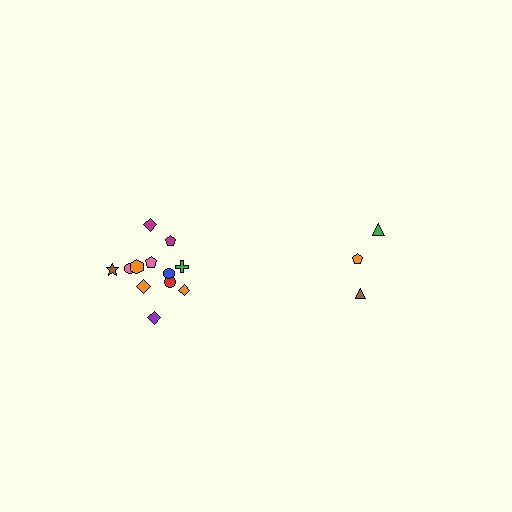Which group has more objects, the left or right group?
The left group.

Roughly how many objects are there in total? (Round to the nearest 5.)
Roughly 15 objects in total.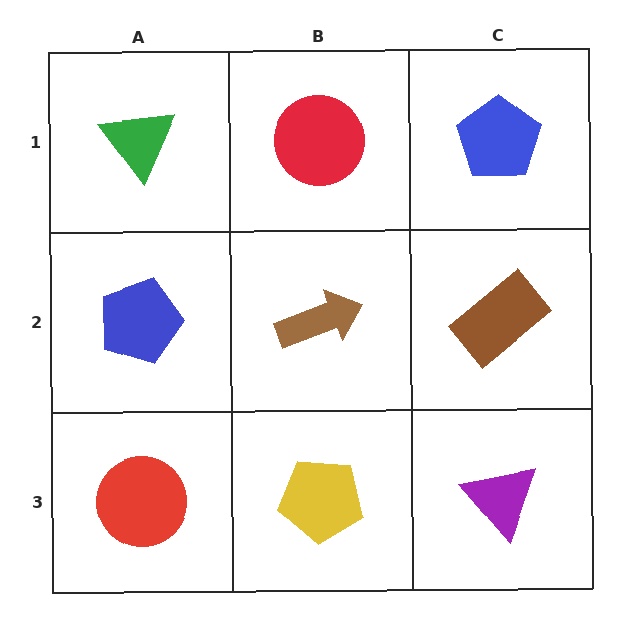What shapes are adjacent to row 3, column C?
A brown rectangle (row 2, column C), a yellow pentagon (row 3, column B).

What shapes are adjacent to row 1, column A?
A blue pentagon (row 2, column A), a red circle (row 1, column B).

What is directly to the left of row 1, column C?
A red circle.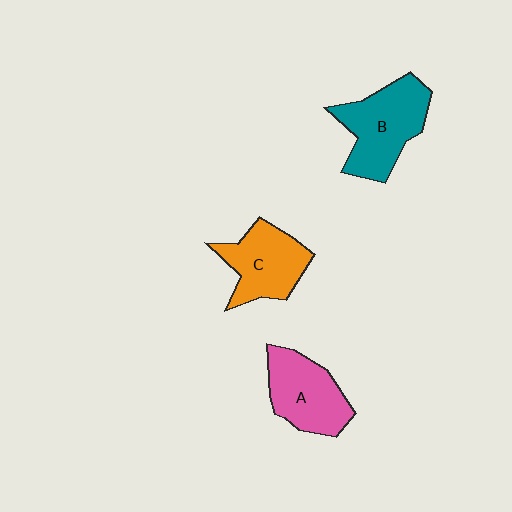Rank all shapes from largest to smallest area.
From largest to smallest: B (teal), A (pink), C (orange).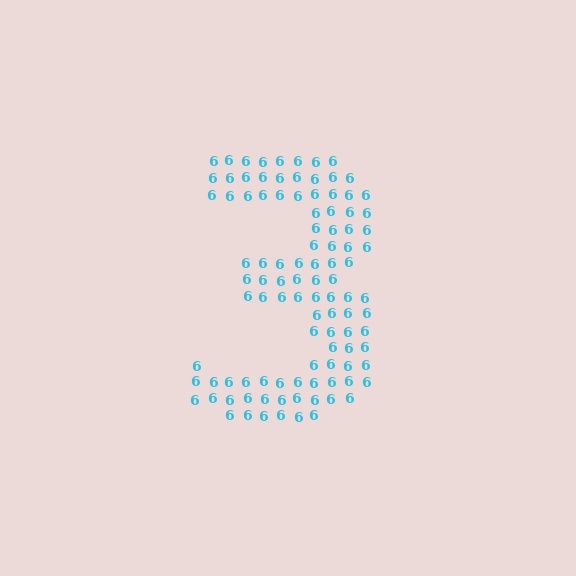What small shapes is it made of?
It is made of small digit 6's.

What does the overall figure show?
The overall figure shows the digit 3.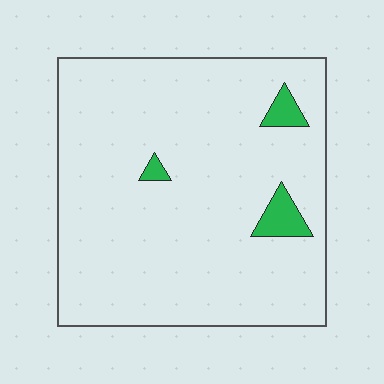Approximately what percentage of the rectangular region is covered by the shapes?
Approximately 5%.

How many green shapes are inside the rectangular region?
3.